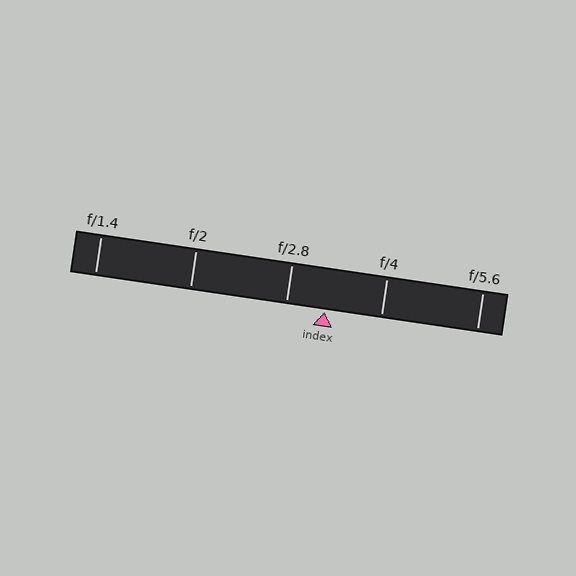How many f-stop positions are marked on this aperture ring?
There are 5 f-stop positions marked.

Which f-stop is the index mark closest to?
The index mark is closest to f/2.8.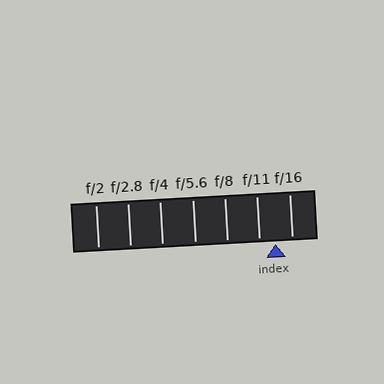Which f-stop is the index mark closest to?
The index mark is closest to f/11.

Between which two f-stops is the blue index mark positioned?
The index mark is between f/11 and f/16.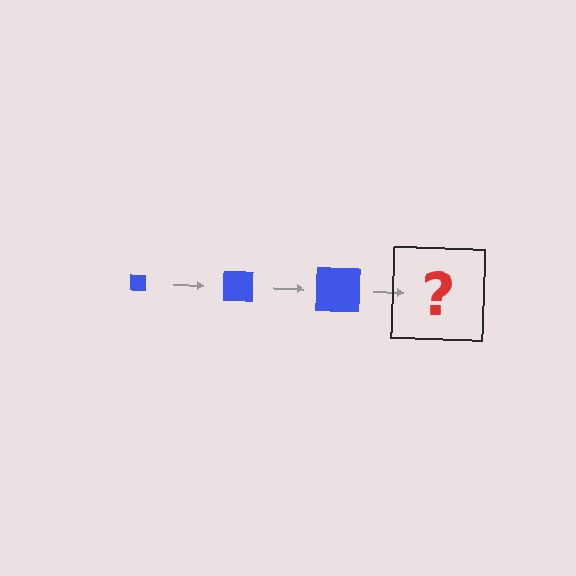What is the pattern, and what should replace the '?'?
The pattern is that the square gets progressively larger each step. The '?' should be a blue square, larger than the previous one.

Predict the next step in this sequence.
The next step is a blue square, larger than the previous one.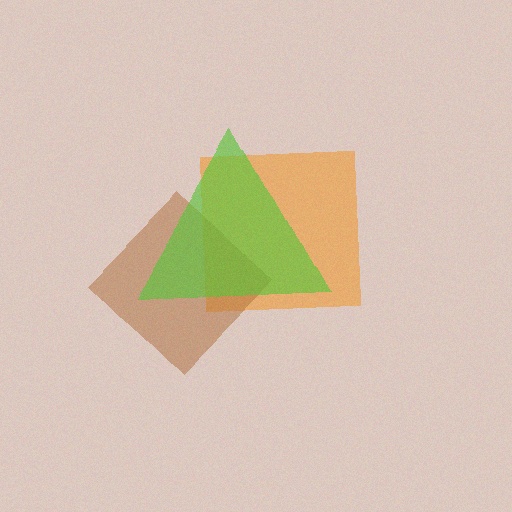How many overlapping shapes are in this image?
There are 3 overlapping shapes in the image.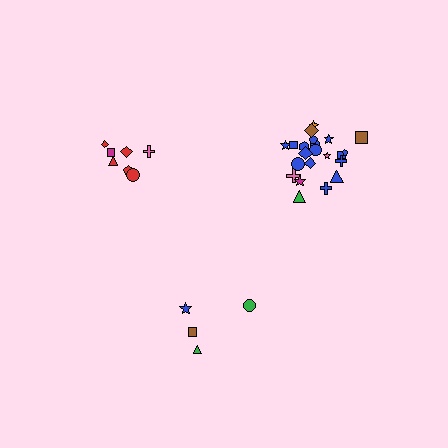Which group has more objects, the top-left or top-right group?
The top-right group.